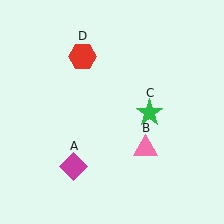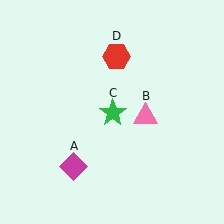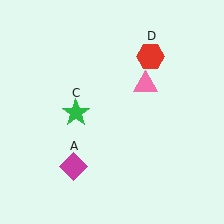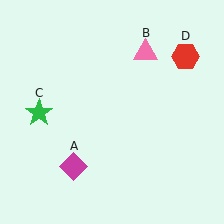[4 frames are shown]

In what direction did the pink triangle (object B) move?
The pink triangle (object B) moved up.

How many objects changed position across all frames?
3 objects changed position: pink triangle (object B), green star (object C), red hexagon (object D).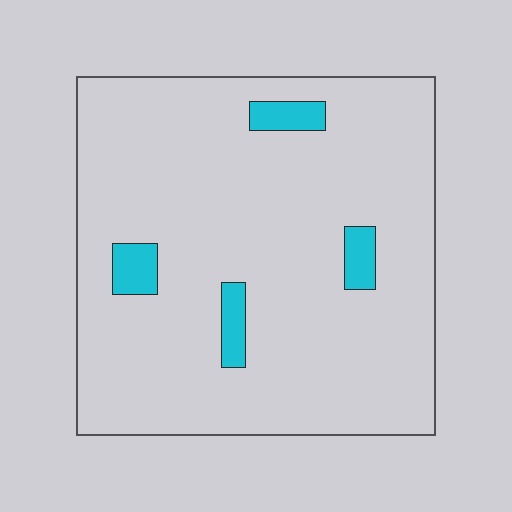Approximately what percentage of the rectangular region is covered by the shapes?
Approximately 5%.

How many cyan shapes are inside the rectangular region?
4.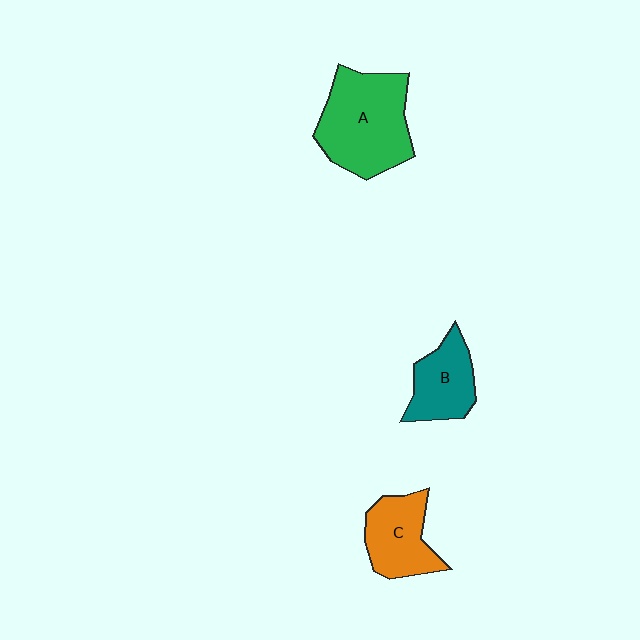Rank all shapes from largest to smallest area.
From largest to smallest: A (green), C (orange), B (teal).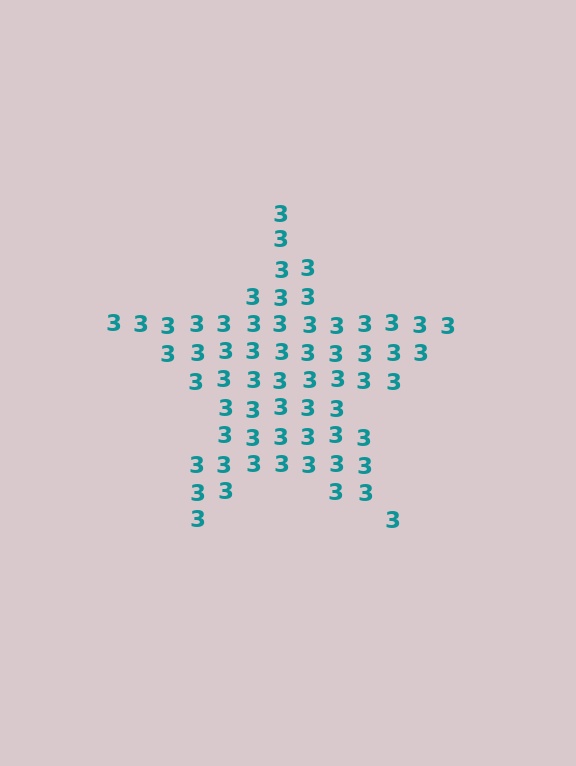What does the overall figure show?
The overall figure shows a star.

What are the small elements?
The small elements are digit 3's.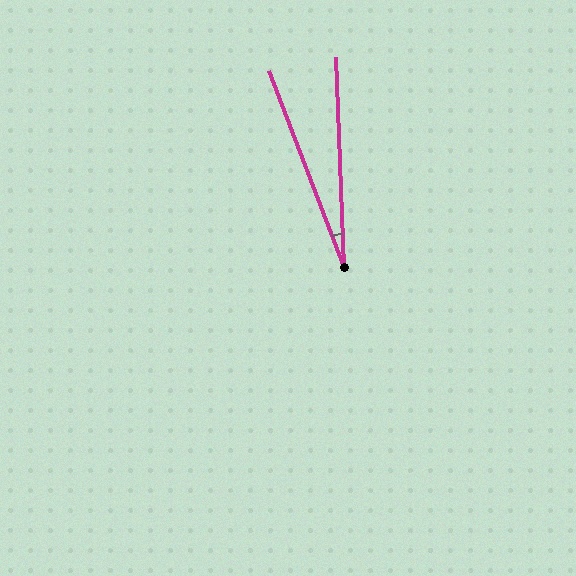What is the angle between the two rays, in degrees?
Approximately 18 degrees.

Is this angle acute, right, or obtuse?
It is acute.